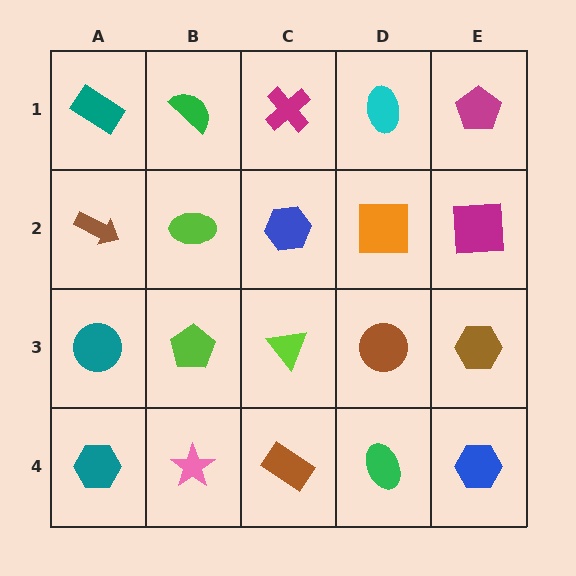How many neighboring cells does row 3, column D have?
4.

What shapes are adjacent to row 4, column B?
A lime pentagon (row 3, column B), a teal hexagon (row 4, column A), a brown rectangle (row 4, column C).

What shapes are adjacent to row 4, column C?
A lime triangle (row 3, column C), a pink star (row 4, column B), a green ellipse (row 4, column D).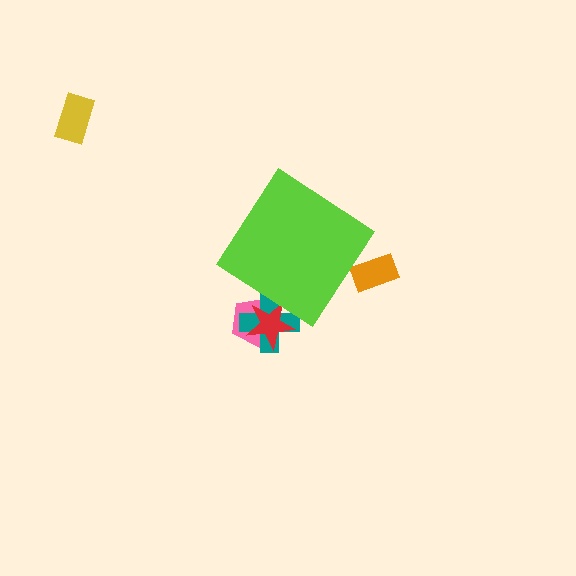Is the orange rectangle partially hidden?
Yes, the orange rectangle is partially hidden behind the lime diamond.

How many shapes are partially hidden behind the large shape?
4 shapes are partially hidden.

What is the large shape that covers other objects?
A lime diamond.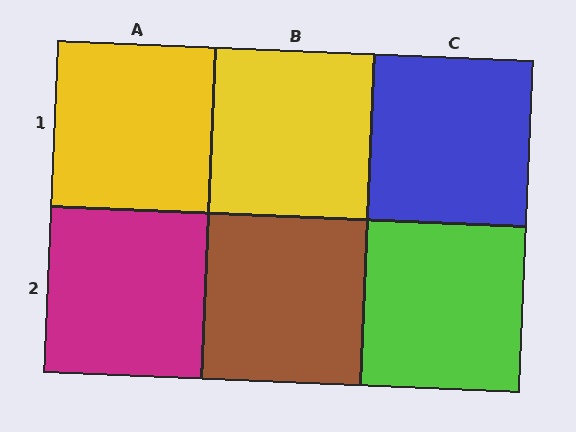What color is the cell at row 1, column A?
Yellow.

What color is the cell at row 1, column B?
Yellow.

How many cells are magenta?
1 cell is magenta.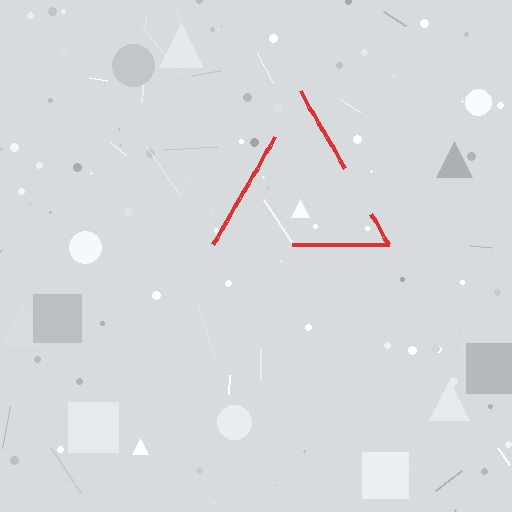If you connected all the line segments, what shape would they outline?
They would outline a triangle.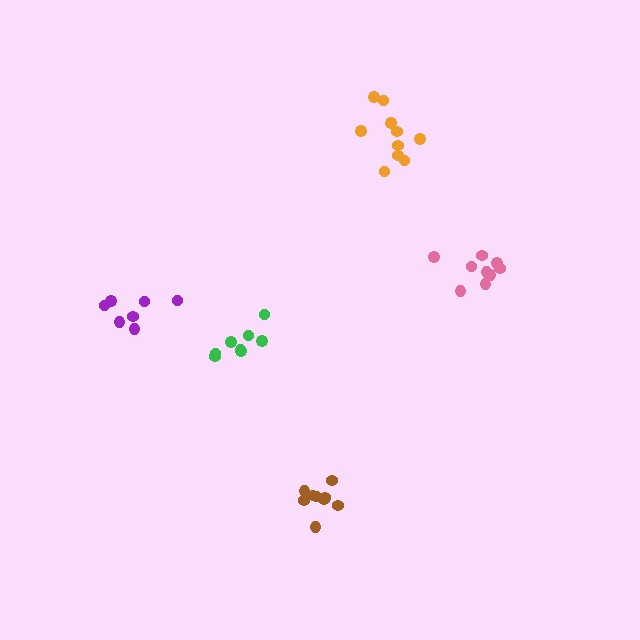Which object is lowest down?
The brown cluster is bottommost.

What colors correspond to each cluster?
The clusters are colored: green, orange, brown, purple, pink.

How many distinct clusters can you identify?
There are 5 distinct clusters.